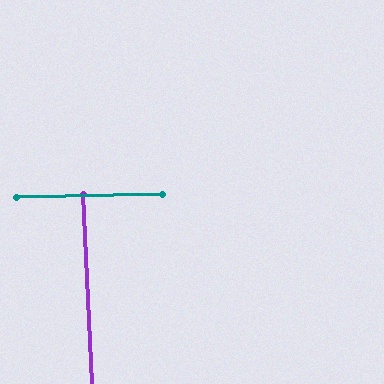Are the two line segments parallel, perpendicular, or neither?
Perpendicular — they meet at approximately 88°.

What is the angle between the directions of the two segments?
Approximately 88 degrees.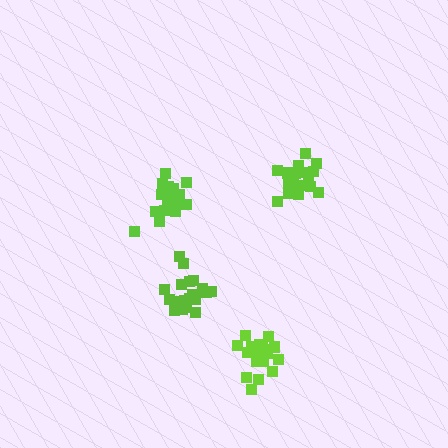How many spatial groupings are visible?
There are 4 spatial groupings.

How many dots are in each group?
Group 1: 20 dots, Group 2: 20 dots, Group 3: 21 dots, Group 4: 18 dots (79 total).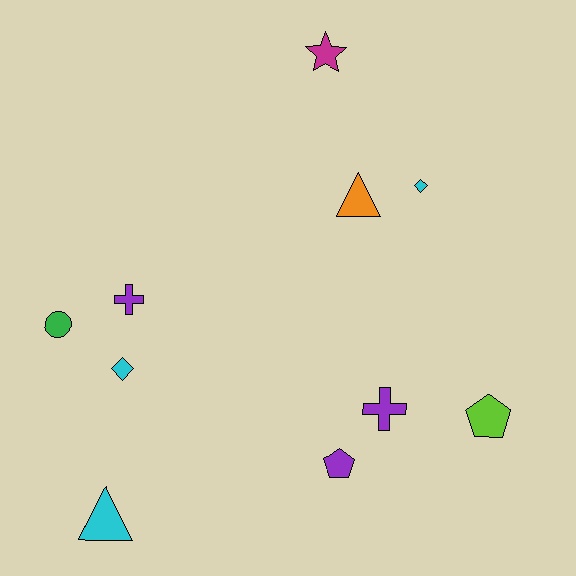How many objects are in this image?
There are 10 objects.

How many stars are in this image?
There is 1 star.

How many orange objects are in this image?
There is 1 orange object.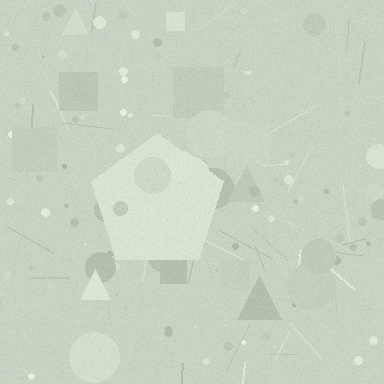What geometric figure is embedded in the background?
A pentagon is embedded in the background.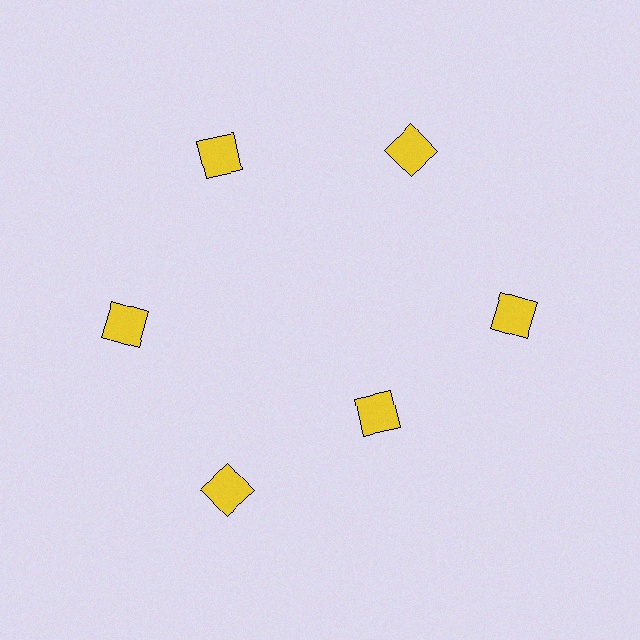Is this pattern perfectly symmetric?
No. The 6 yellow squares are arranged in a ring, but one element near the 5 o'clock position is pulled inward toward the center, breaking the 6-fold rotational symmetry.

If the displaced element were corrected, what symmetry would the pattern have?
It would have 6-fold rotational symmetry — the pattern would map onto itself every 60 degrees.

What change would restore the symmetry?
The symmetry would be restored by moving it outward, back onto the ring so that all 6 squares sit at equal angles and equal distance from the center.